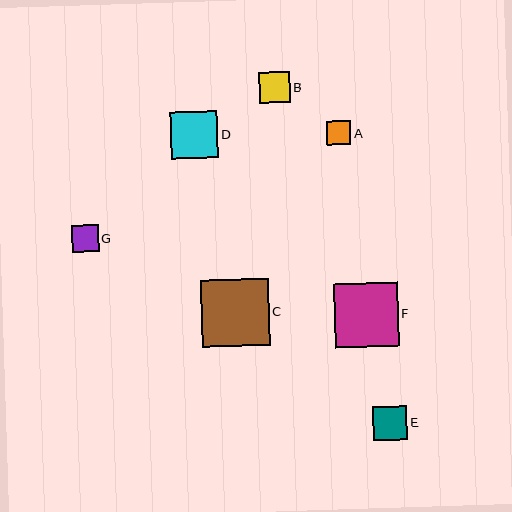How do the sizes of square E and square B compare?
Square E and square B are approximately the same size.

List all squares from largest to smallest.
From largest to smallest: C, F, D, E, B, G, A.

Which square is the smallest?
Square A is the smallest with a size of approximately 24 pixels.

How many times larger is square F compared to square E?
Square F is approximately 1.9 times the size of square E.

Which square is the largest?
Square C is the largest with a size of approximately 68 pixels.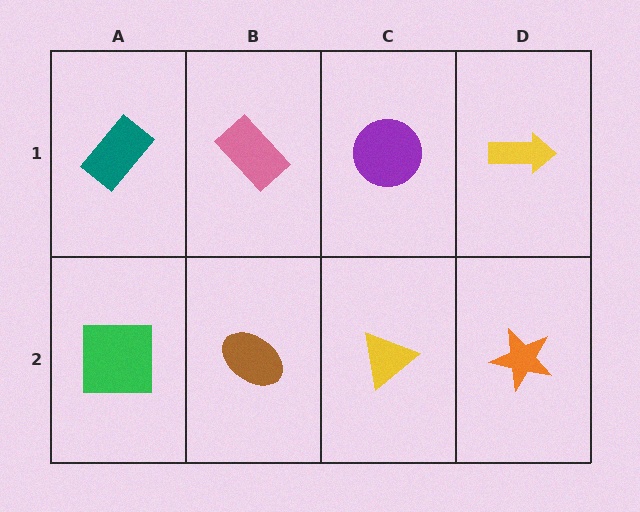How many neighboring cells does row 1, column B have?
3.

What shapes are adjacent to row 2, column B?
A pink rectangle (row 1, column B), a green square (row 2, column A), a yellow triangle (row 2, column C).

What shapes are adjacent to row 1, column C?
A yellow triangle (row 2, column C), a pink rectangle (row 1, column B), a yellow arrow (row 1, column D).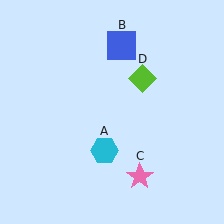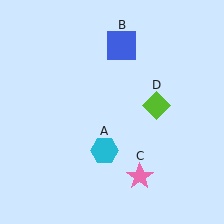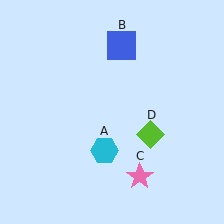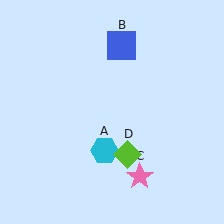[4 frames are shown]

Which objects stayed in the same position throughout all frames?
Cyan hexagon (object A) and blue square (object B) and pink star (object C) remained stationary.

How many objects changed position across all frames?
1 object changed position: lime diamond (object D).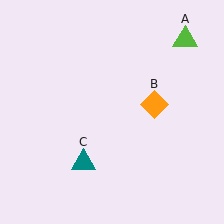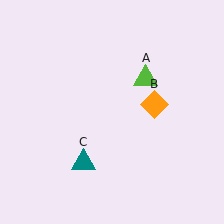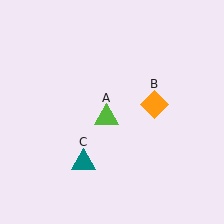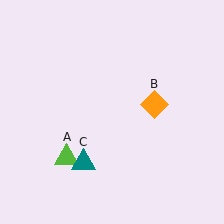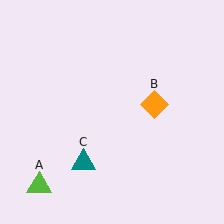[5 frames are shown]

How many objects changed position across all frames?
1 object changed position: lime triangle (object A).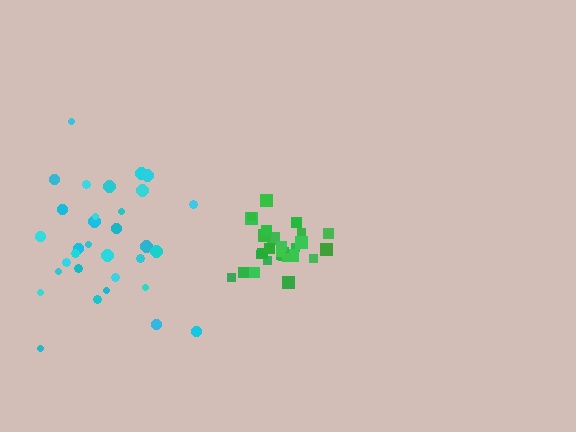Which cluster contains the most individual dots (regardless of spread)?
Cyan (33).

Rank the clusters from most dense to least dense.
green, cyan.